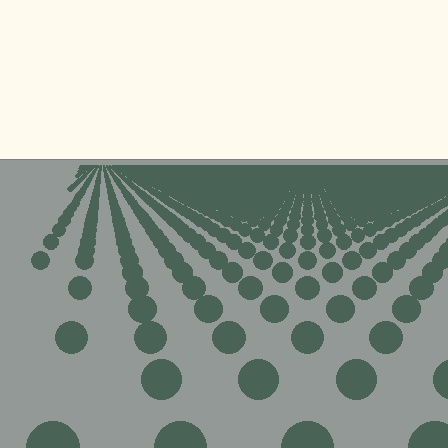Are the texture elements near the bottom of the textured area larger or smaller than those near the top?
Larger. Near the bottom, elements are closer to the viewer and appear at a bigger on-screen size.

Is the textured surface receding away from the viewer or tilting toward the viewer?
The surface is receding away from the viewer. Texture elements get smaller and denser toward the top.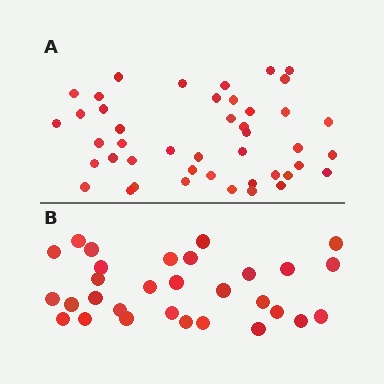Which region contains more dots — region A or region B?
Region A (the top region) has more dots.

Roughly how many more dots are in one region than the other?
Region A has approximately 15 more dots than region B.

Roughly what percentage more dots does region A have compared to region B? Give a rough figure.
About 45% more.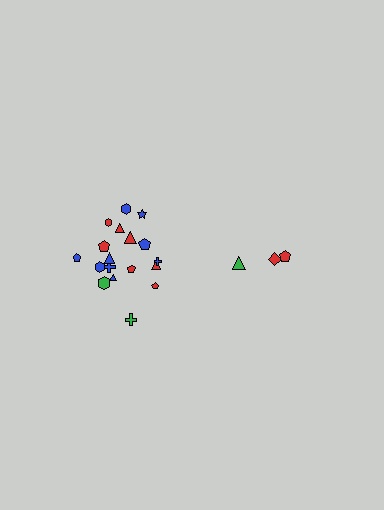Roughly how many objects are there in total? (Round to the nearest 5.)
Roughly 20 objects in total.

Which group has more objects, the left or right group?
The left group.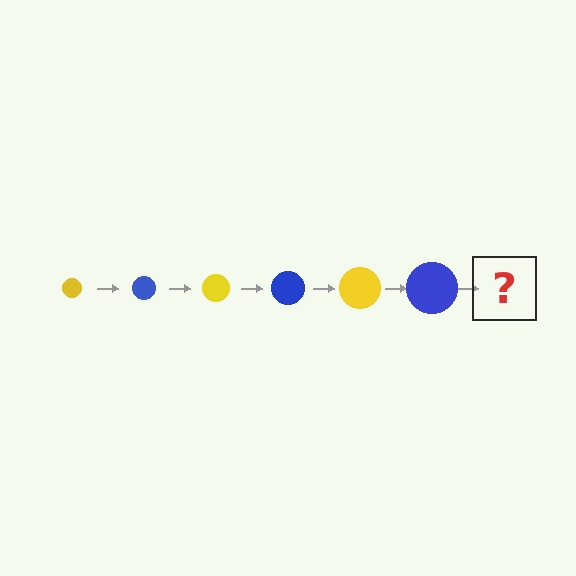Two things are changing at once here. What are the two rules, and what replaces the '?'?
The two rules are that the circle grows larger each step and the color cycles through yellow and blue. The '?' should be a yellow circle, larger than the previous one.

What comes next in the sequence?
The next element should be a yellow circle, larger than the previous one.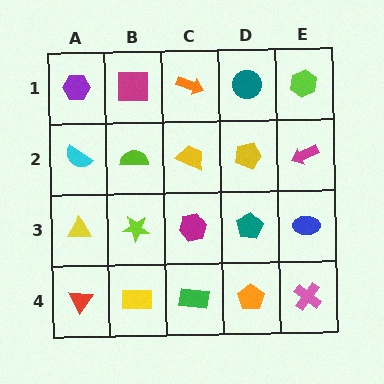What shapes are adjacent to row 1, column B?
A lime semicircle (row 2, column B), a purple hexagon (row 1, column A), an orange arrow (row 1, column C).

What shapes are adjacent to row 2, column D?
A teal circle (row 1, column D), a teal pentagon (row 3, column D), a yellow trapezoid (row 2, column C), a magenta arrow (row 2, column E).